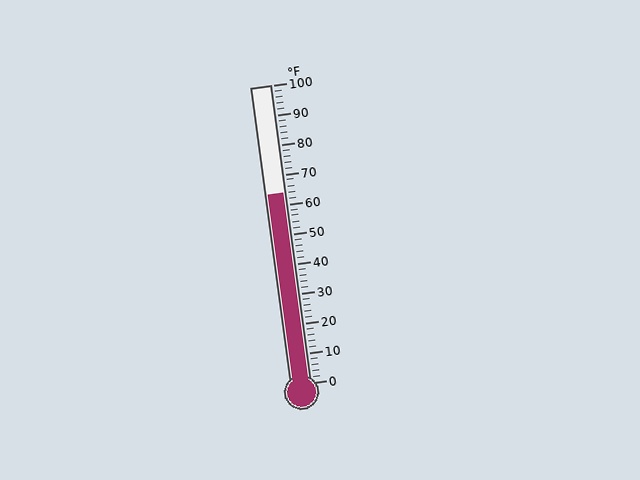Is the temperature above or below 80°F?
The temperature is below 80°F.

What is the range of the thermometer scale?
The thermometer scale ranges from 0°F to 100°F.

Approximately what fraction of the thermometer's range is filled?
The thermometer is filled to approximately 65% of its range.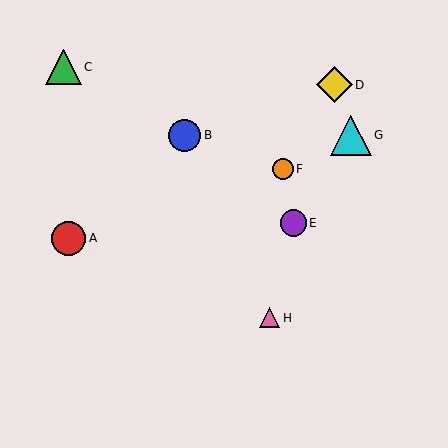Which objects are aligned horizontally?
Objects B, G are aligned horizontally.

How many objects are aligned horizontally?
2 objects (B, G) are aligned horizontally.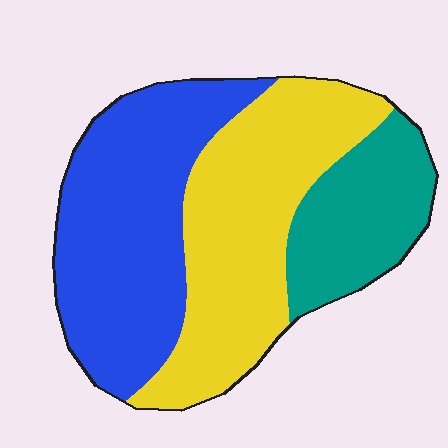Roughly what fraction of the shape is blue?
Blue takes up about two fifths (2/5) of the shape.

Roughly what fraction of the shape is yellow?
Yellow takes up between a third and a half of the shape.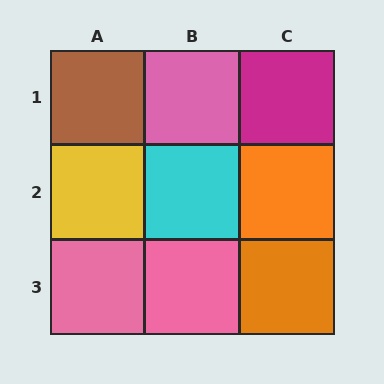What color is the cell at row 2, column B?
Cyan.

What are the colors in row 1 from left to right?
Brown, pink, magenta.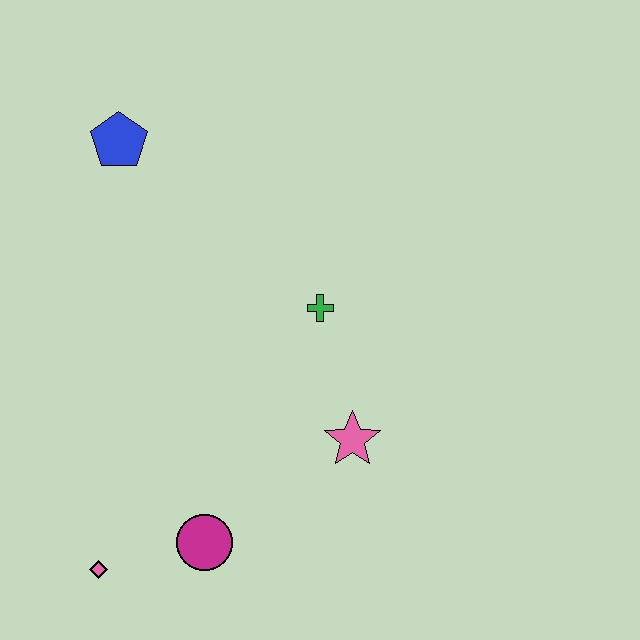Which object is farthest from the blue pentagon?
The pink diamond is farthest from the blue pentagon.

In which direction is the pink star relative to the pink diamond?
The pink star is to the right of the pink diamond.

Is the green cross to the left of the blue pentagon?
No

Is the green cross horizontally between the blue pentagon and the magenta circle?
No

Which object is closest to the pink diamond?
The magenta circle is closest to the pink diamond.